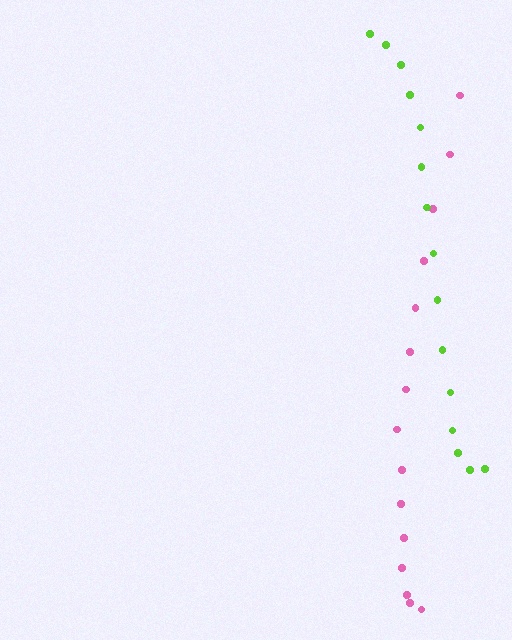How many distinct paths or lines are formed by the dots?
There are 2 distinct paths.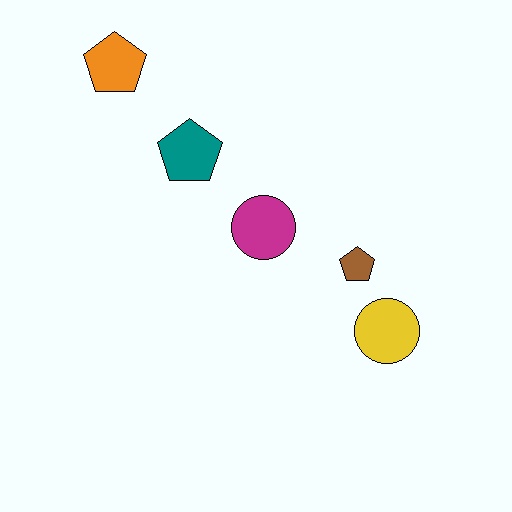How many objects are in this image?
There are 5 objects.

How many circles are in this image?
There are 2 circles.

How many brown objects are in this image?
There is 1 brown object.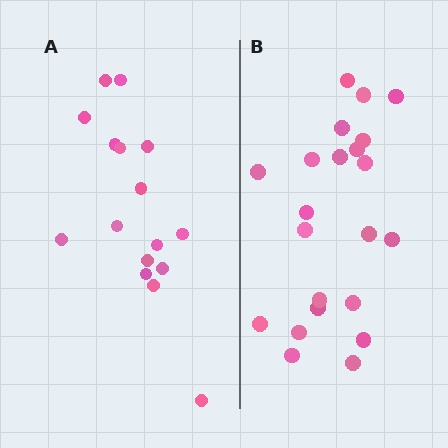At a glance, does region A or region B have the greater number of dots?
Region B (the right region) has more dots.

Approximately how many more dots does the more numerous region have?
Region B has about 6 more dots than region A.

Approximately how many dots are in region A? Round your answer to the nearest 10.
About 20 dots. (The exact count is 16, which rounds to 20.)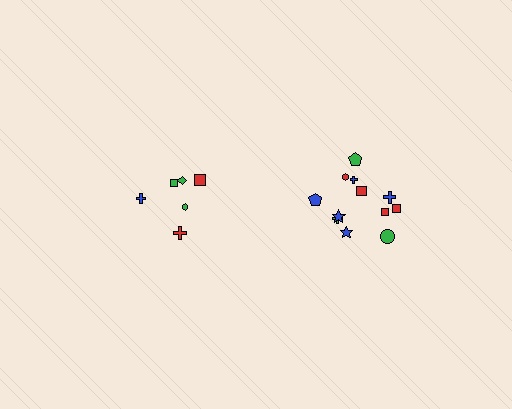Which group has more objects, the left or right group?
The right group.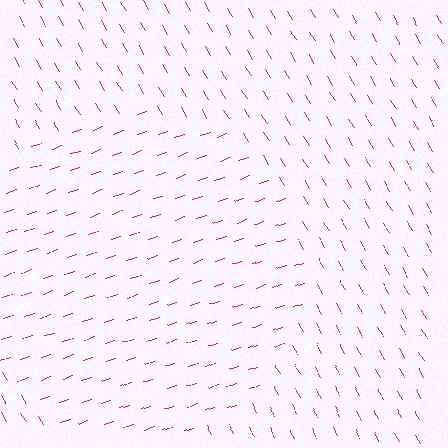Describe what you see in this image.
The image is filled with small red line segments. A circle region in the image has lines oriented differently from the surrounding lines, creating a visible texture boundary.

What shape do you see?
I see a circle.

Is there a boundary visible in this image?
Yes, there is a texture boundary formed by a change in line orientation.